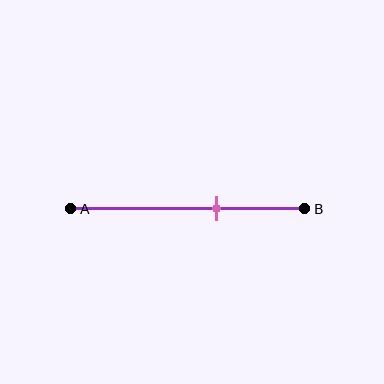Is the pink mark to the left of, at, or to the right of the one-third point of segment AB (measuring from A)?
The pink mark is to the right of the one-third point of segment AB.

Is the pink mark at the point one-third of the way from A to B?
No, the mark is at about 60% from A, not at the 33% one-third point.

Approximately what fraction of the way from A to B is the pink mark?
The pink mark is approximately 60% of the way from A to B.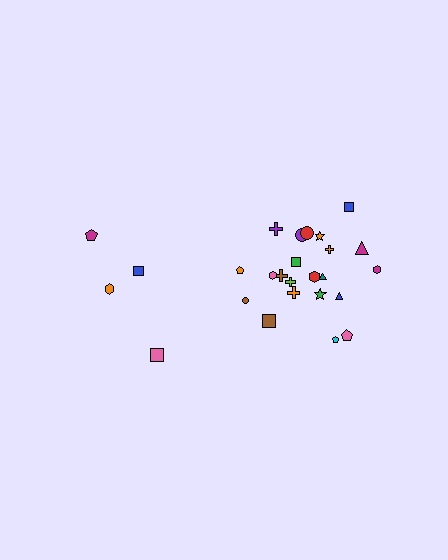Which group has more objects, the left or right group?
The right group.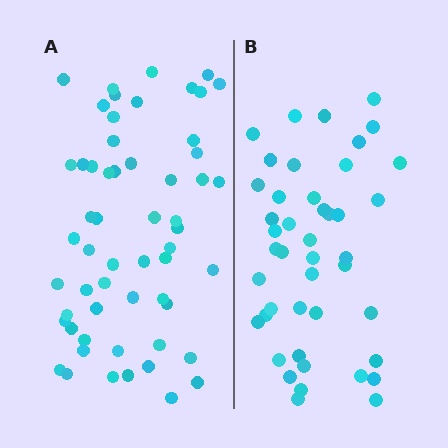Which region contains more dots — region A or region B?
Region A (the left region) has more dots.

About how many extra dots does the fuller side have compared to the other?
Region A has approximately 15 more dots than region B.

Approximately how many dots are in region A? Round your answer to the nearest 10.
About 60 dots. (The exact count is 57, which rounds to 60.)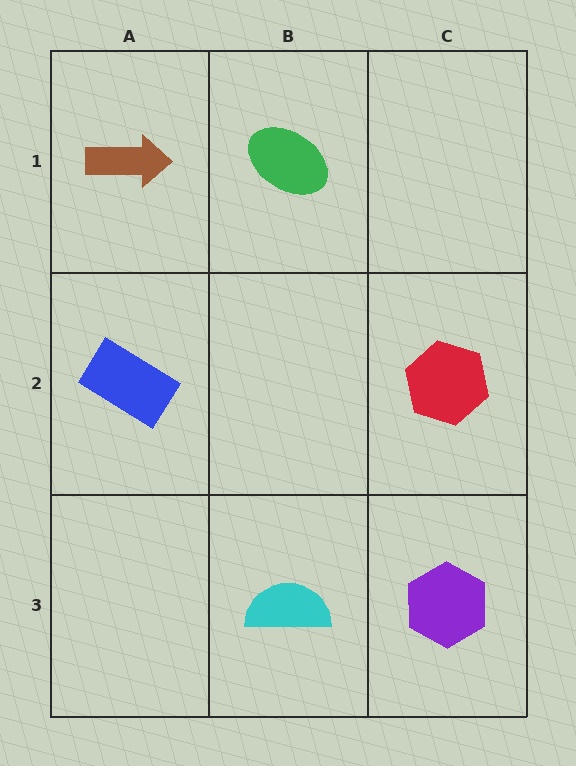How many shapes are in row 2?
2 shapes.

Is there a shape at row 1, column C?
No, that cell is empty.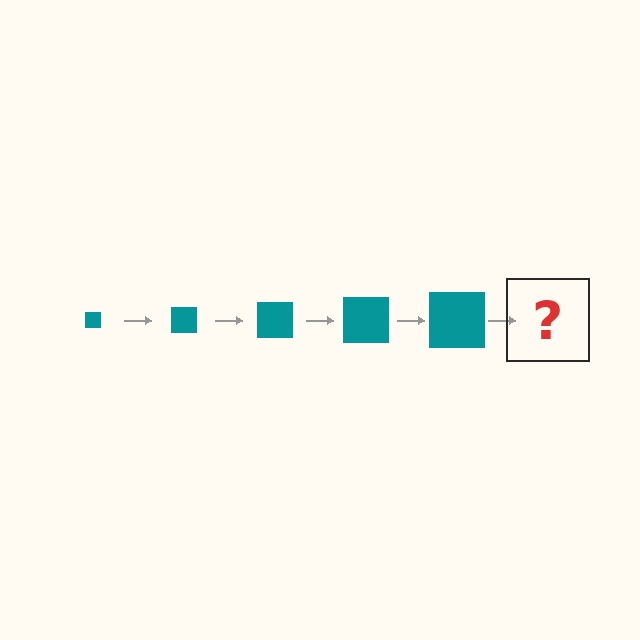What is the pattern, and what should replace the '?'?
The pattern is that the square gets progressively larger each step. The '?' should be a teal square, larger than the previous one.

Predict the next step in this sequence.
The next step is a teal square, larger than the previous one.